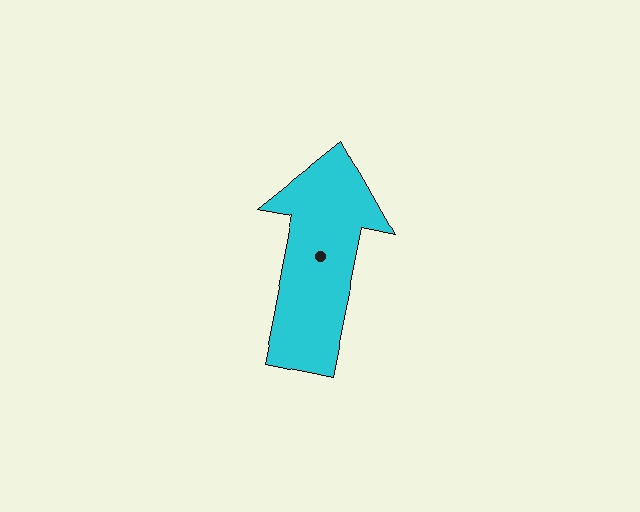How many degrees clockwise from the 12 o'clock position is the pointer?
Approximately 11 degrees.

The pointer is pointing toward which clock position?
Roughly 12 o'clock.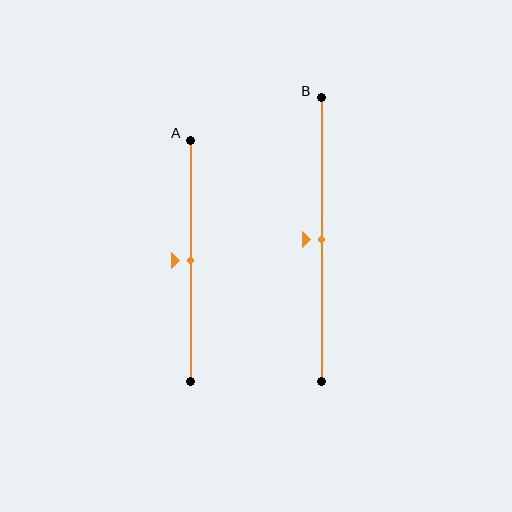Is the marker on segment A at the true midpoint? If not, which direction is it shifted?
Yes, the marker on segment A is at the true midpoint.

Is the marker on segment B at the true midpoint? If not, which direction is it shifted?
Yes, the marker on segment B is at the true midpoint.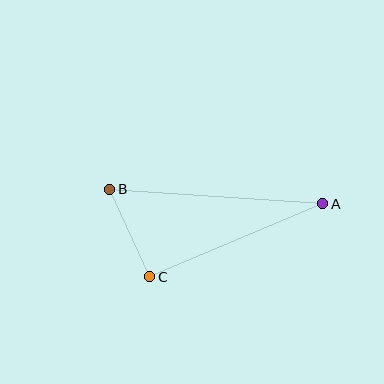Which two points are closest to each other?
Points B and C are closest to each other.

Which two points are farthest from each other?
Points A and B are farthest from each other.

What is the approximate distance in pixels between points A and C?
The distance between A and C is approximately 188 pixels.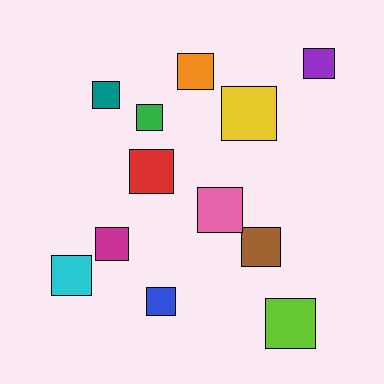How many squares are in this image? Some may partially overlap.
There are 12 squares.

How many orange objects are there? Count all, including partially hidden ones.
There is 1 orange object.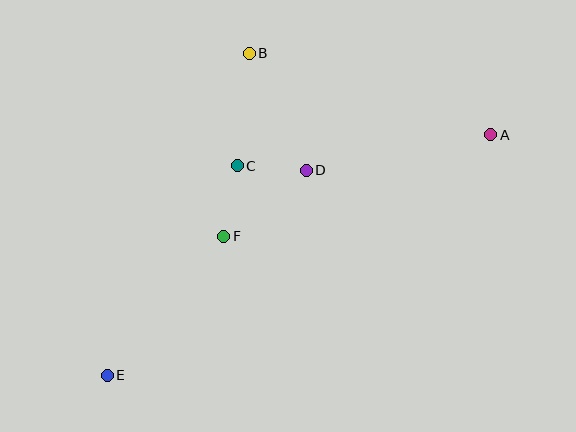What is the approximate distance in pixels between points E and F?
The distance between E and F is approximately 181 pixels.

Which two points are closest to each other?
Points C and D are closest to each other.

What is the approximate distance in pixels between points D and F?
The distance between D and F is approximately 106 pixels.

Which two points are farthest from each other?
Points A and E are farthest from each other.